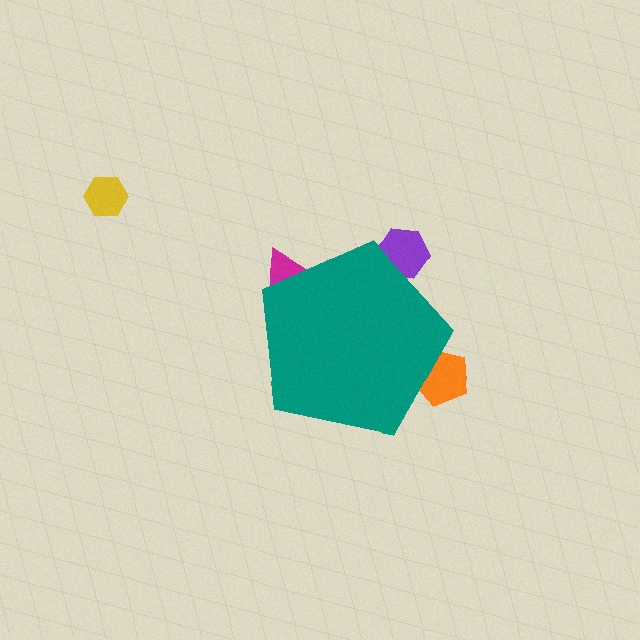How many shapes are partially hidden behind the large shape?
3 shapes are partially hidden.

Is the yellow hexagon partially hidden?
No, the yellow hexagon is fully visible.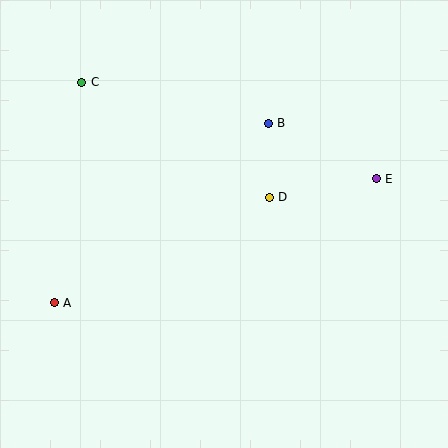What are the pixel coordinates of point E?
Point E is at (376, 179).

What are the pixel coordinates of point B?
Point B is at (268, 123).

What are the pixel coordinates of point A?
Point A is at (54, 303).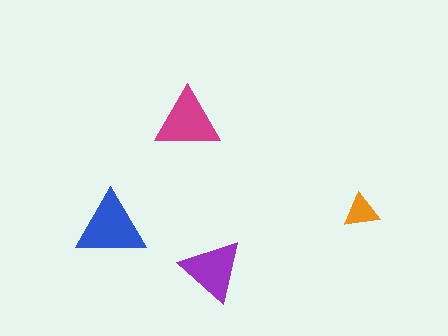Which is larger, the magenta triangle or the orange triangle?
The magenta one.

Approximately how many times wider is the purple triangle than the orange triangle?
About 2 times wider.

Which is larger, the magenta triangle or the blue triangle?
The blue one.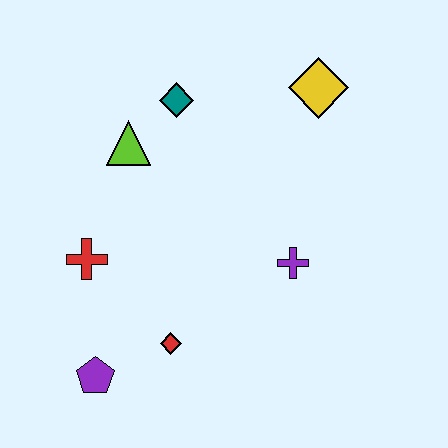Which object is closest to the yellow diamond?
The teal diamond is closest to the yellow diamond.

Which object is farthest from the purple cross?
The purple pentagon is farthest from the purple cross.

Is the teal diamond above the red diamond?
Yes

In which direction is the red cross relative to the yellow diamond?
The red cross is to the left of the yellow diamond.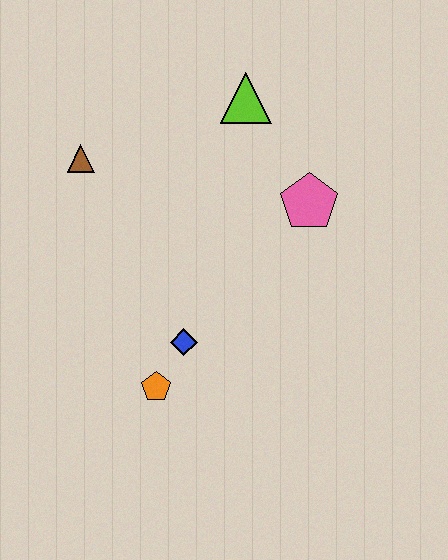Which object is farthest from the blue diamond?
The lime triangle is farthest from the blue diamond.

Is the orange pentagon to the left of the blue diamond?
Yes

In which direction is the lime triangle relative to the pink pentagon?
The lime triangle is above the pink pentagon.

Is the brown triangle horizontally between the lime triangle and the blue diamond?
No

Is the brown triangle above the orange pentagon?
Yes